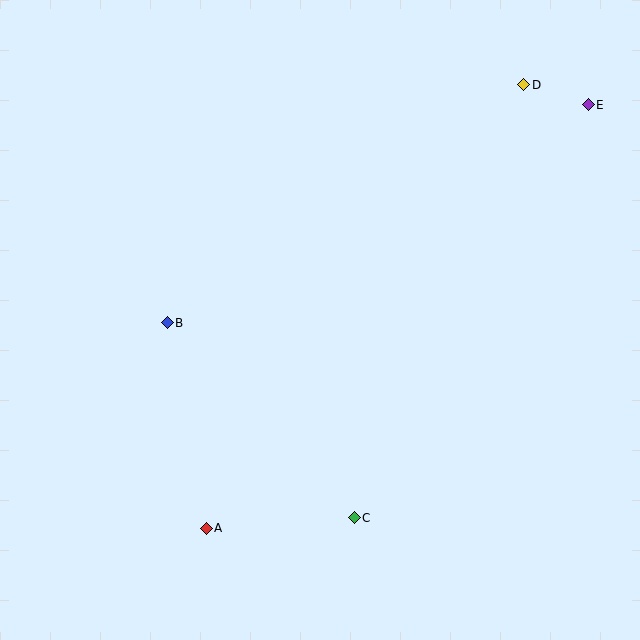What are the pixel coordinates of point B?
Point B is at (167, 323).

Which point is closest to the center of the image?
Point B at (167, 323) is closest to the center.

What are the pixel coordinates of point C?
Point C is at (354, 518).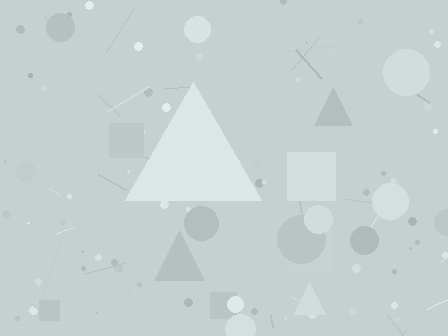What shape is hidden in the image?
A triangle is hidden in the image.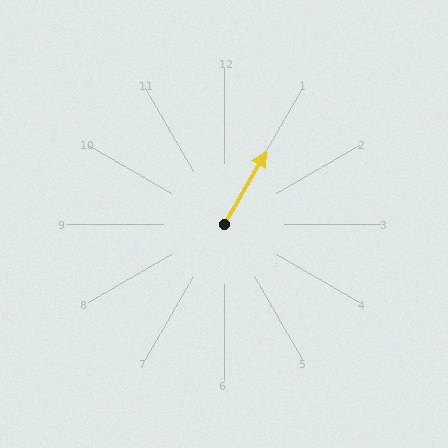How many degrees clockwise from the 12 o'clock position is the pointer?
Approximately 30 degrees.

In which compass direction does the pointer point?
Northeast.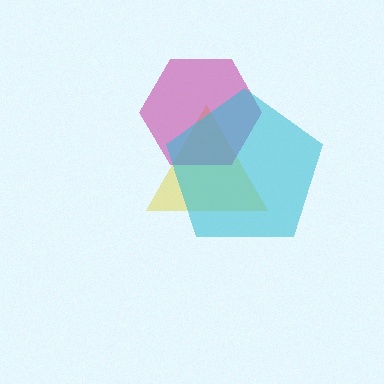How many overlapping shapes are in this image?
There are 3 overlapping shapes in the image.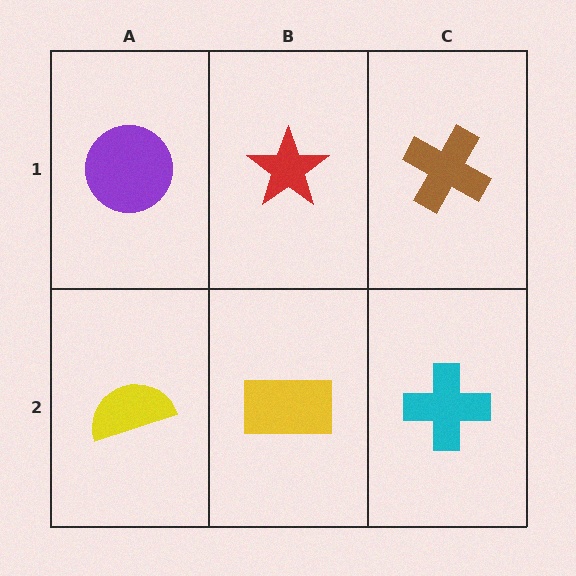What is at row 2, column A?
A yellow semicircle.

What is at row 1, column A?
A purple circle.